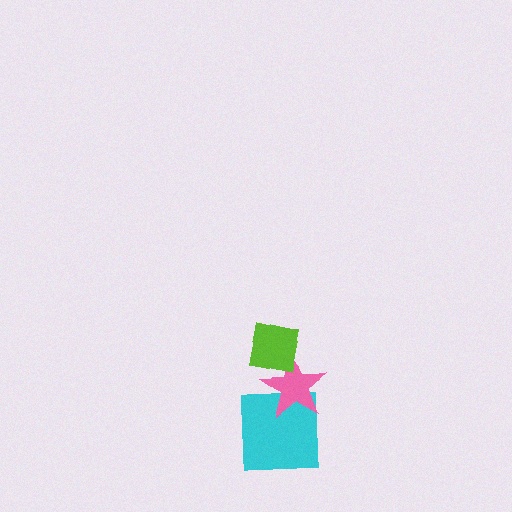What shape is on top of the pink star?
The lime square is on top of the pink star.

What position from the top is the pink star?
The pink star is 2nd from the top.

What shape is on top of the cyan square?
The pink star is on top of the cyan square.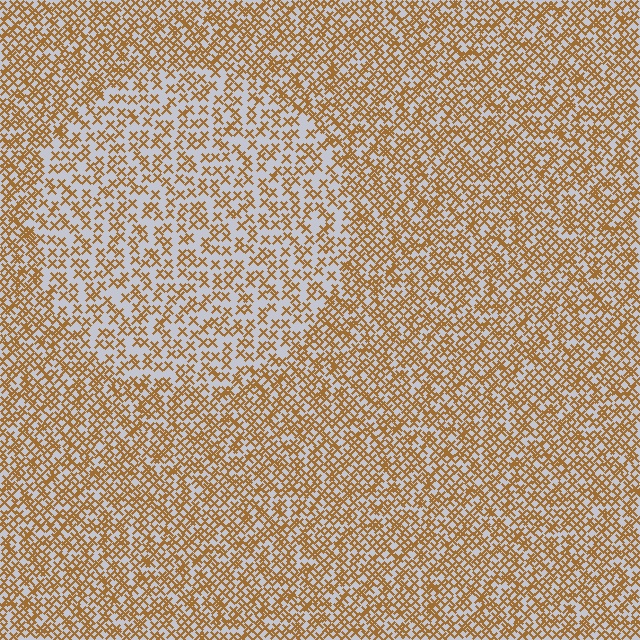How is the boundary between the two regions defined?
The boundary is defined by a change in element density (approximately 1.8x ratio). All elements are the same color, size, and shape.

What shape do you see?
I see a circle.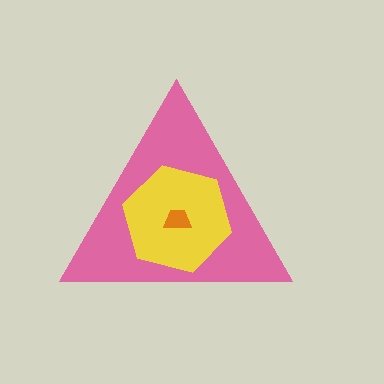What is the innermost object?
The orange trapezoid.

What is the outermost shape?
The pink triangle.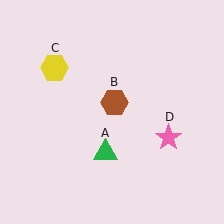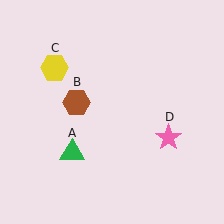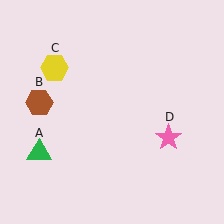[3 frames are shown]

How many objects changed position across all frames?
2 objects changed position: green triangle (object A), brown hexagon (object B).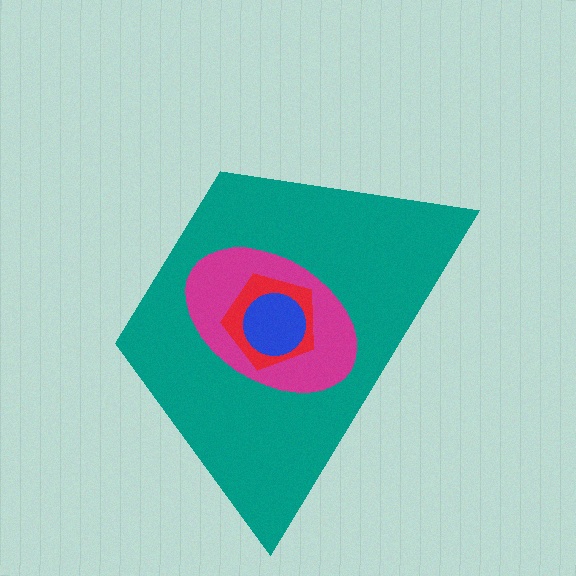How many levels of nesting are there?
4.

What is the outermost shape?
The teal trapezoid.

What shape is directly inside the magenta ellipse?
The red pentagon.